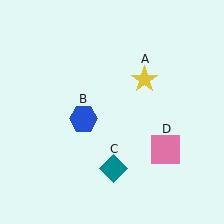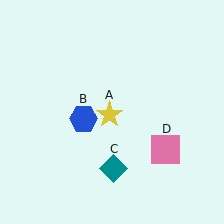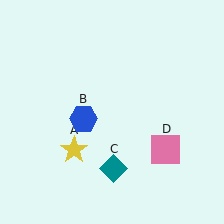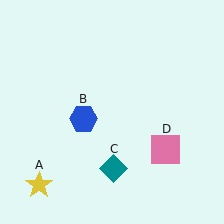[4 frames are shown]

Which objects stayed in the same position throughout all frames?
Blue hexagon (object B) and teal diamond (object C) and pink square (object D) remained stationary.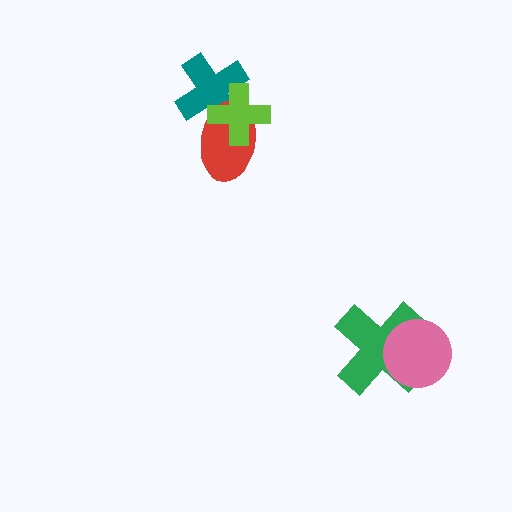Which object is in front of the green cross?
The pink circle is in front of the green cross.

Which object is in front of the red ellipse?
The lime cross is in front of the red ellipse.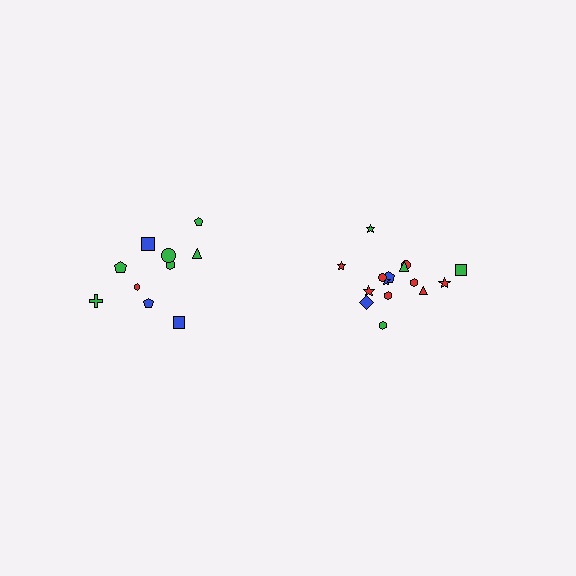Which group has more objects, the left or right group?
The right group.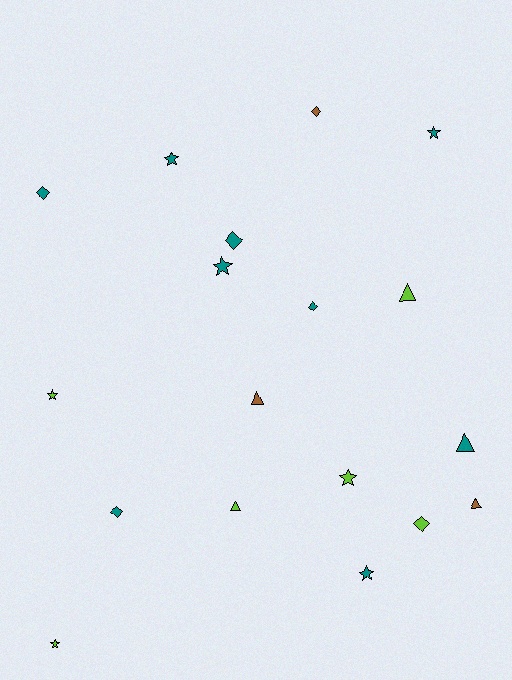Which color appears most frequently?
Teal, with 9 objects.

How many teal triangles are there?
There is 1 teal triangle.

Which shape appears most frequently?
Star, with 7 objects.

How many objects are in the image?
There are 18 objects.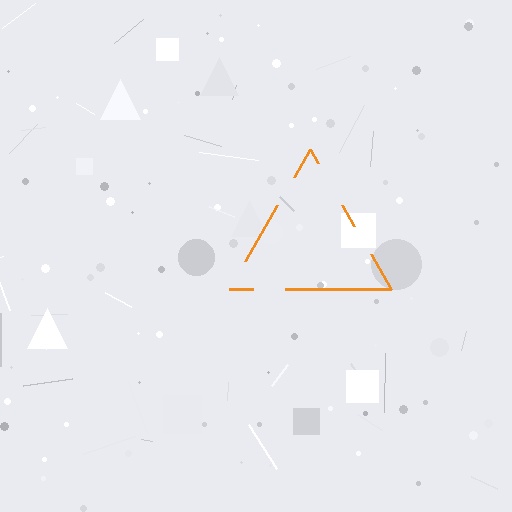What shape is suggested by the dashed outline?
The dashed outline suggests a triangle.